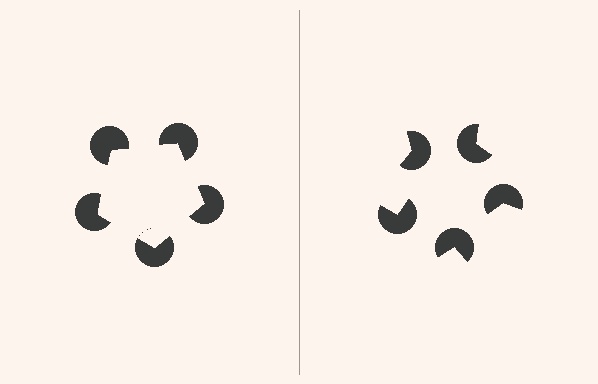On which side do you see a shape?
An illusory pentagon appears on the left side. On the right side the wedge cuts are rotated, so no coherent shape forms.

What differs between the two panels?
The pac-man discs are positioned identically on both sides; only the wedge orientations differ. On the left they align to a pentagon; on the right they are misaligned.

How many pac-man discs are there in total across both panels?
10 — 5 on each side.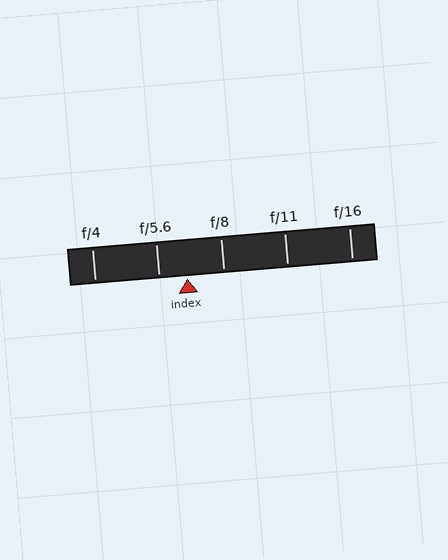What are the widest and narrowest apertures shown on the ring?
The widest aperture shown is f/4 and the narrowest is f/16.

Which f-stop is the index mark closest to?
The index mark is closest to f/5.6.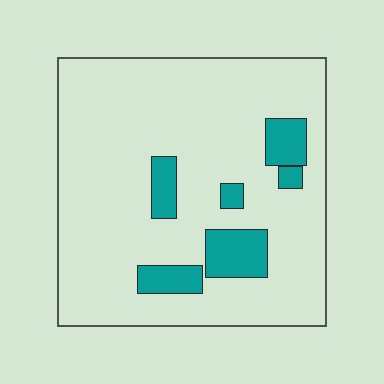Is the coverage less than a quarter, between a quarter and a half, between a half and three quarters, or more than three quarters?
Less than a quarter.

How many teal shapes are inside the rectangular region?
6.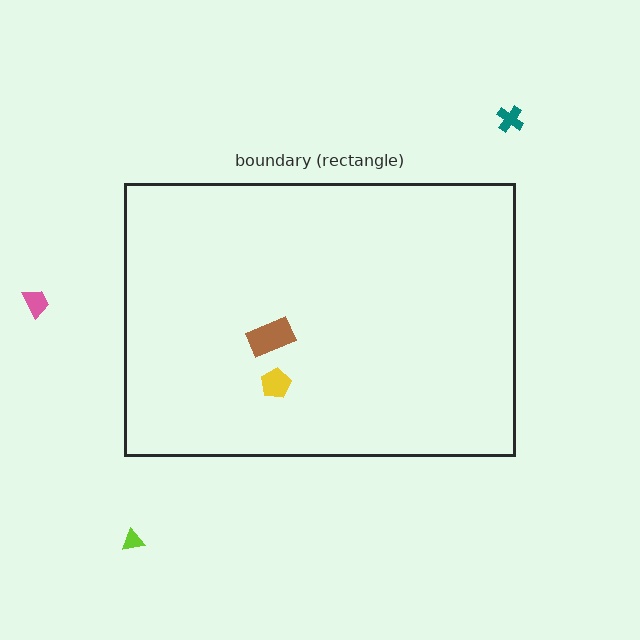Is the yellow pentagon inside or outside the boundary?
Inside.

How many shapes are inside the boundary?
2 inside, 3 outside.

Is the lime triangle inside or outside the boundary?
Outside.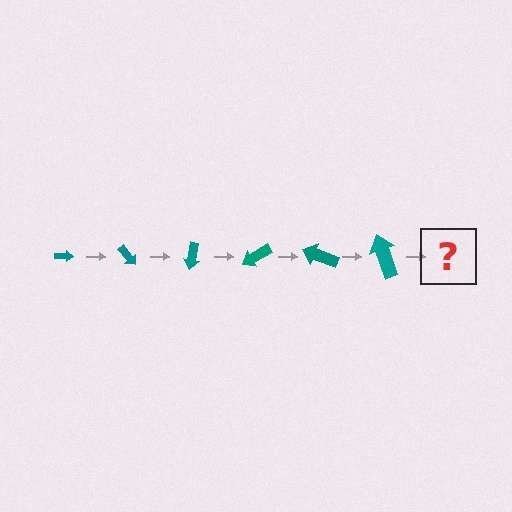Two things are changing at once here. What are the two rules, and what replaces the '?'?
The two rules are that the arrow grows larger each step and it rotates 50 degrees each step. The '?' should be an arrow, larger than the previous one and rotated 300 degrees from the start.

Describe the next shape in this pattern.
It should be an arrow, larger than the previous one and rotated 300 degrees from the start.